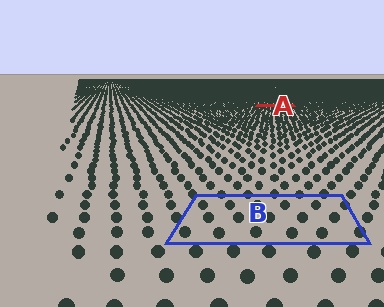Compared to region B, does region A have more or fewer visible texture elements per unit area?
Region A has more texture elements per unit area — they are packed more densely because it is farther away.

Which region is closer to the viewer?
Region B is closer. The texture elements there are larger and more spread out.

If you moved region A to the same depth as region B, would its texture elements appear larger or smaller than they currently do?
They would appear larger. At a closer depth, the same texture elements are projected at a bigger on-screen size.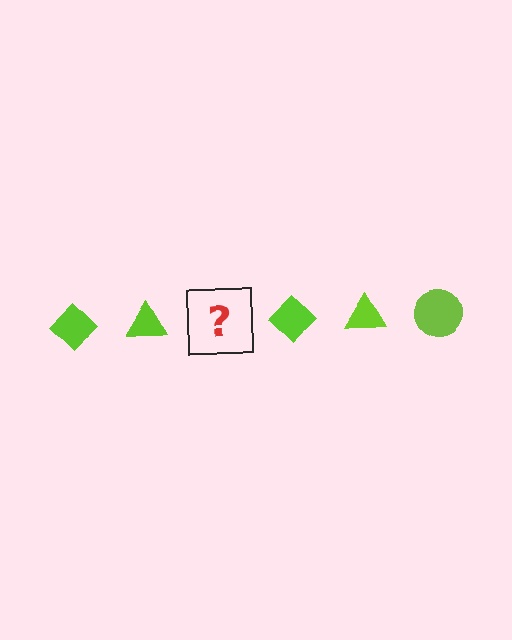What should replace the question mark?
The question mark should be replaced with a lime circle.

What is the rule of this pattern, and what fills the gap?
The rule is that the pattern cycles through diamond, triangle, circle shapes in lime. The gap should be filled with a lime circle.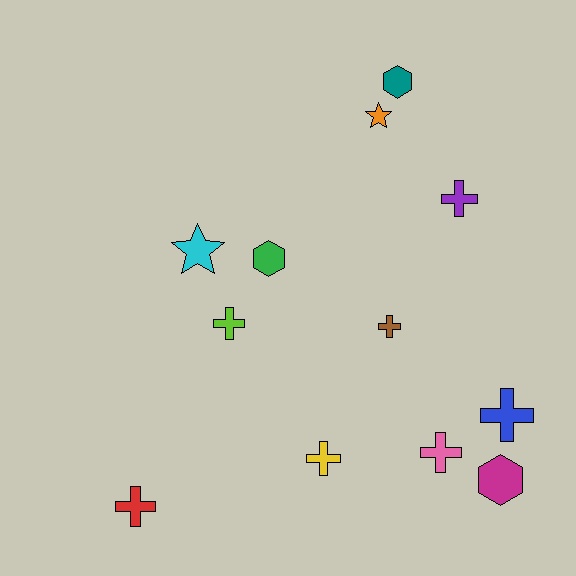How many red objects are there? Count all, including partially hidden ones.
There is 1 red object.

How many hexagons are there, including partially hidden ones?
There are 3 hexagons.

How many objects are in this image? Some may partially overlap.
There are 12 objects.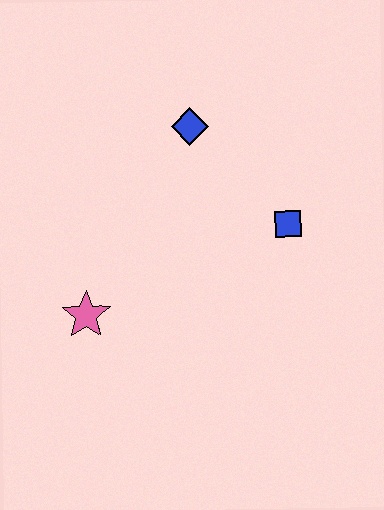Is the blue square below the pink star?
No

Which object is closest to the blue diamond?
The blue square is closest to the blue diamond.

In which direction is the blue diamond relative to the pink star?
The blue diamond is above the pink star.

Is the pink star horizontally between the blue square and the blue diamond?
No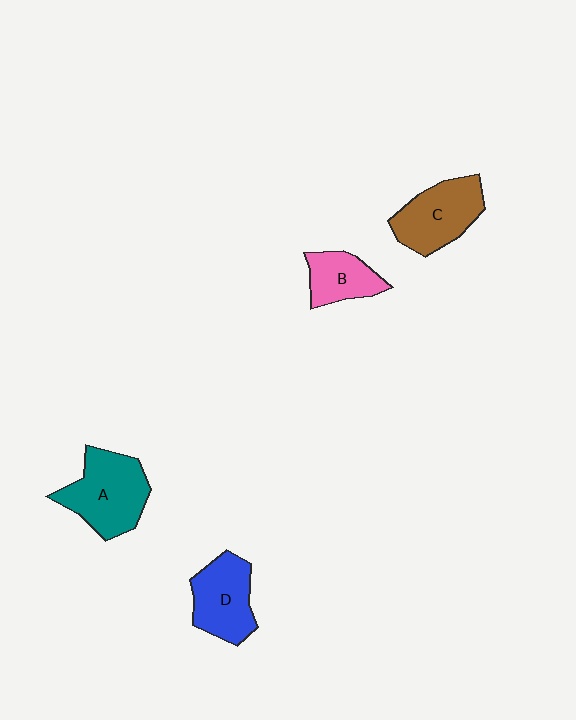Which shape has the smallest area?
Shape B (pink).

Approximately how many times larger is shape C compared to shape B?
Approximately 1.5 times.